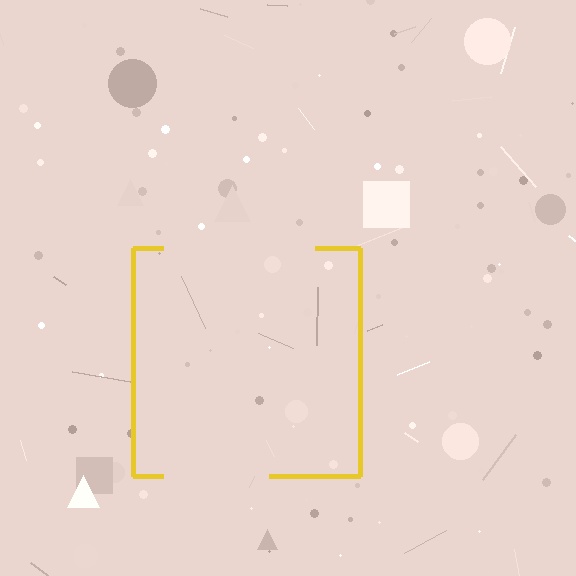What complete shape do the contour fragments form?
The contour fragments form a square.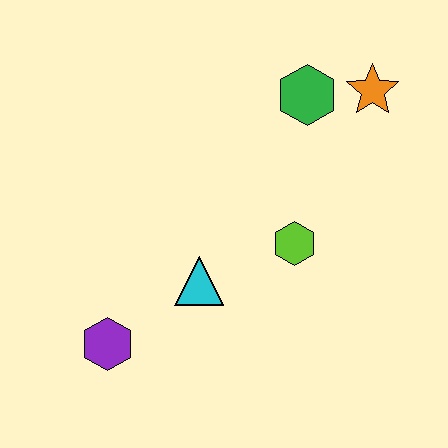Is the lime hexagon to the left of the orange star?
Yes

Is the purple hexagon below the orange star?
Yes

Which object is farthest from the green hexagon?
The purple hexagon is farthest from the green hexagon.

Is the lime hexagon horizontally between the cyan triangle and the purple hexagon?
No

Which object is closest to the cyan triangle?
The lime hexagon is closest to the cyan triangle.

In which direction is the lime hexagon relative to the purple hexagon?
The lime hexagon is to the right of the purple hexagon.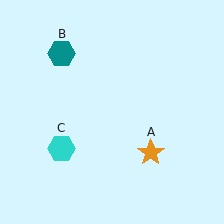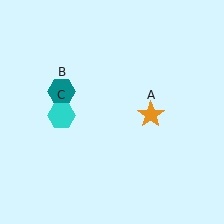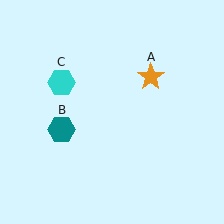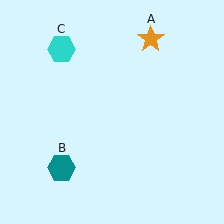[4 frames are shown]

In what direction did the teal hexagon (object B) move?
The teal hexagon (object B) moved down.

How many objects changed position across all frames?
3 objects changed position: orange star (object A), teal hexagon (object B), cyan hexagon (object C).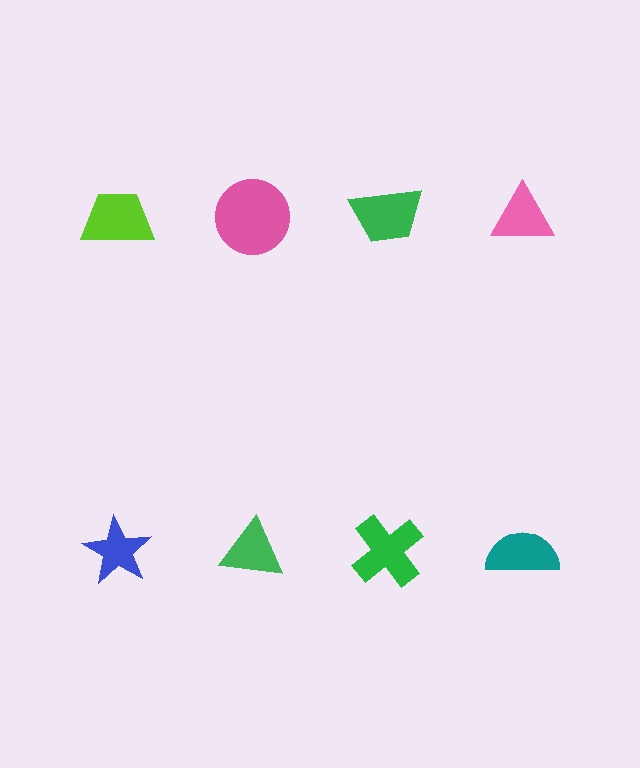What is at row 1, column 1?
A lime trapezoid.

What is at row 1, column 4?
A pink triangle.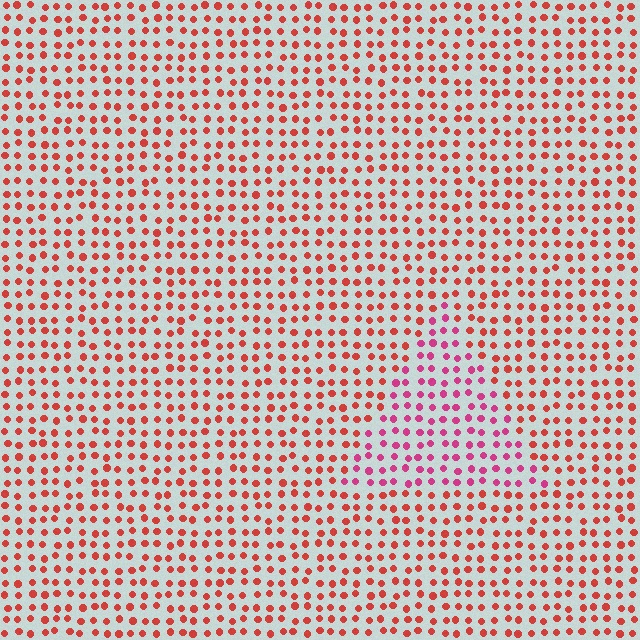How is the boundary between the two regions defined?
The boundary is defined purely by a slight shift in hue (about 33 degrees). Spacing, size, and orientation are identical on both sides.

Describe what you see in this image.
The image is filled with small red elements in a uniform arrangement. A triangle-shaped region is visible where the elements are tinted to a slightly different hue, forming a subtle color boundary.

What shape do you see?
I see a triangle.